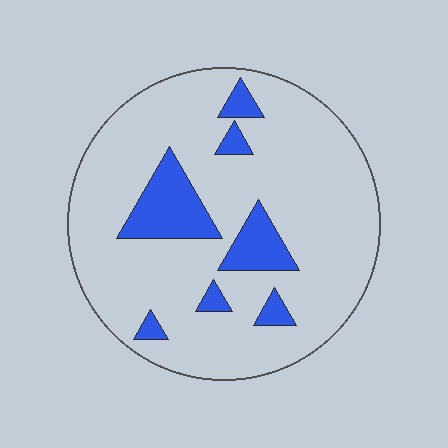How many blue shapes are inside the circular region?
7.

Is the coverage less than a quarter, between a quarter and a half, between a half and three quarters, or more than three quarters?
Less than a quarter.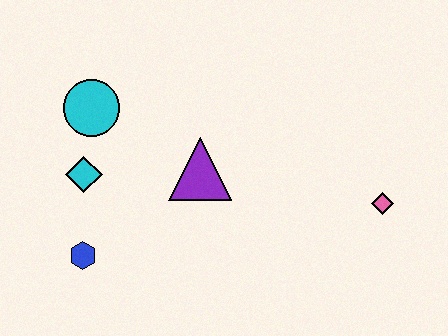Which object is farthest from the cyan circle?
The pink diamond is farthest from the cyan circle.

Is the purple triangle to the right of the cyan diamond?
Yes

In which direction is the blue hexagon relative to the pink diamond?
The blue hexagon is to the left of the pink diamond.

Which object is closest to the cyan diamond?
The cyan circle is closest to the cyan diamond.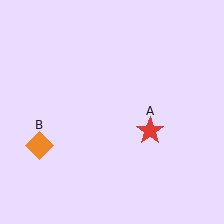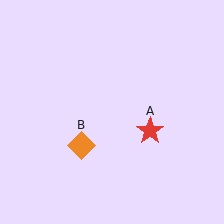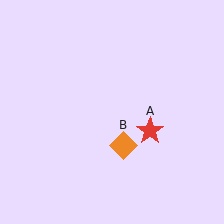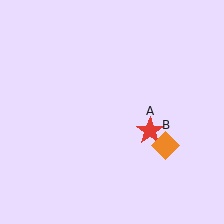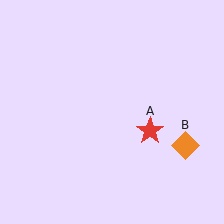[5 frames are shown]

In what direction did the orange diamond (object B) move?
The orange diamond (object B) moved right.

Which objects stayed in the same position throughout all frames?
Red star (object A) remained stationary.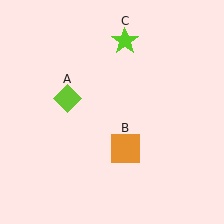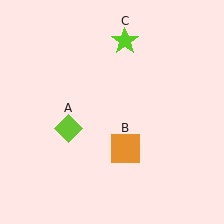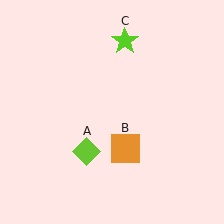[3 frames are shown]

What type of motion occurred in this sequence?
The lime diamond (object A) rotated counterclockwise around the center of the scene.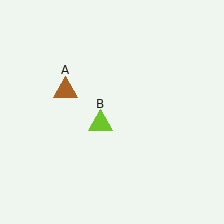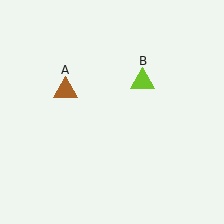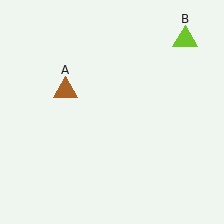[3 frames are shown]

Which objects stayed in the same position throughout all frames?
Brown triangle (object A) remained stationary.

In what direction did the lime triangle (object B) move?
The lime triangle (object B) moved up and to the right.